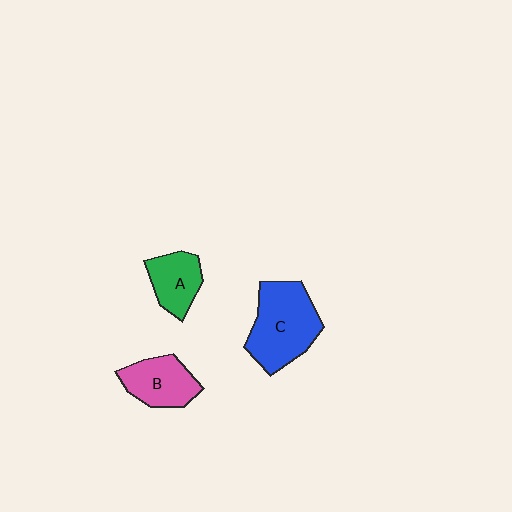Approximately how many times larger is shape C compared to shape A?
Approximately 1.8 times.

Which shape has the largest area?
Shape C (blue).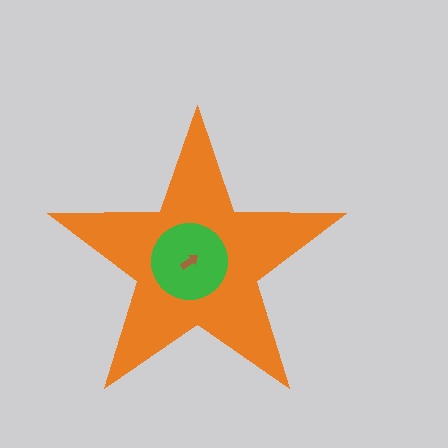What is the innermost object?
The brown arrow.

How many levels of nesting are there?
3.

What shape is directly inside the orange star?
The green circle.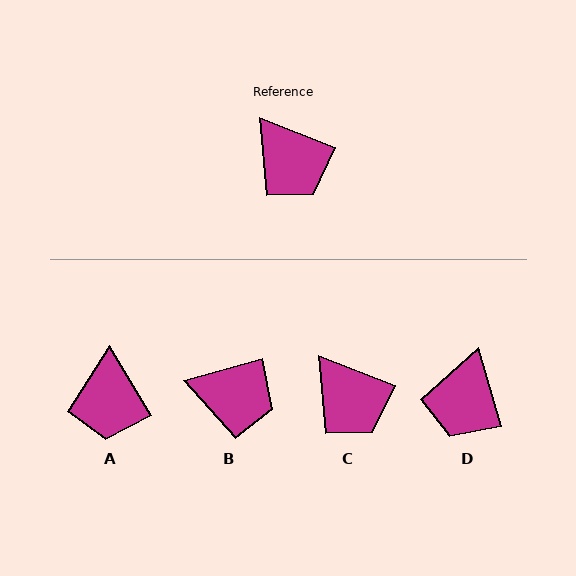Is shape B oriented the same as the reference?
No, it is off by about 37 degrees.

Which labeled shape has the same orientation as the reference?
C.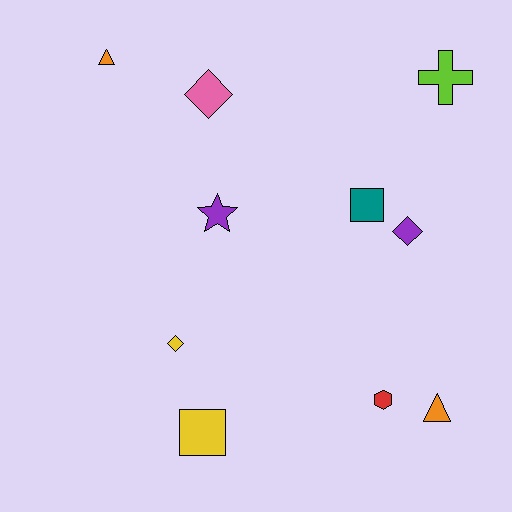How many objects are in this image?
There are 10 objects.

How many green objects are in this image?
There are no green objects.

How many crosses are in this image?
There is 1 cross.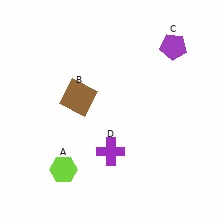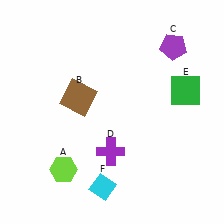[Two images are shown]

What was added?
A green square (E), a cyan diamond (F) were added in Image 2.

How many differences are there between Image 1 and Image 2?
There are 2 differences between the two images.